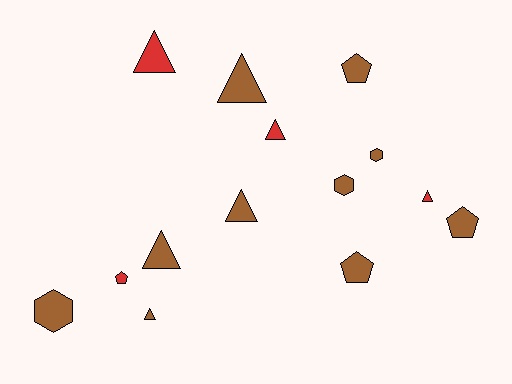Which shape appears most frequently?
Triangle, with 7 objects.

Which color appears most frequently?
Brown, with 10 objects.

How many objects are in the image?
There are 14 objects.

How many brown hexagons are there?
There are 3 brown hexagons.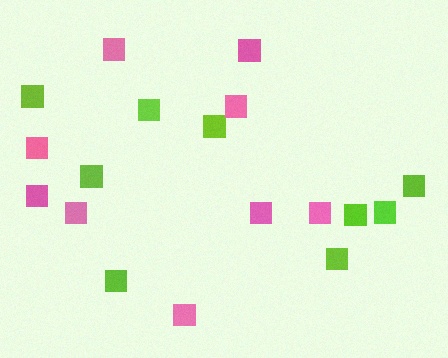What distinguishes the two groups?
There are 2 groups: one group of lime squares (9) and one group of pink squares (9).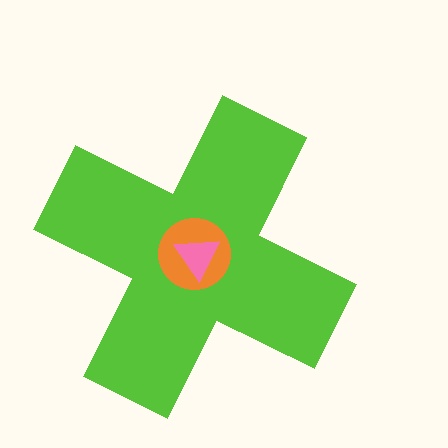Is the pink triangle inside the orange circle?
Yes.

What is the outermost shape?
The lime cross.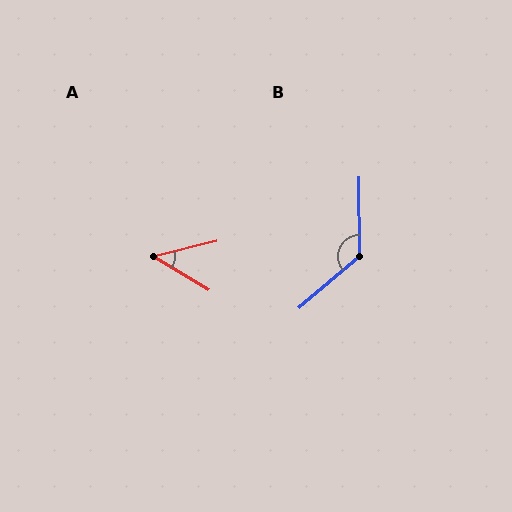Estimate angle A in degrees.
Approximately 45 degrees.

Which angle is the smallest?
A, at approximately 45 degrees.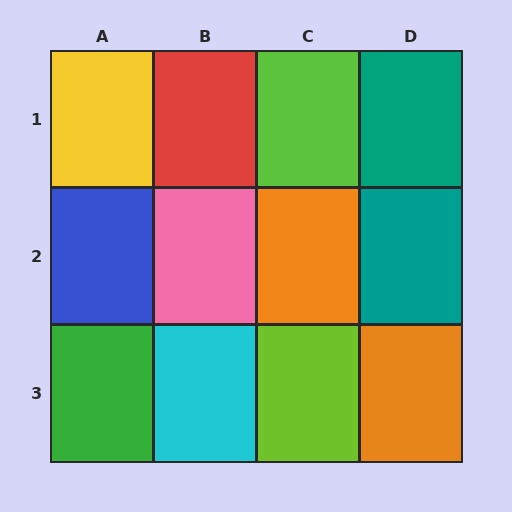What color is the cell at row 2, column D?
Teal.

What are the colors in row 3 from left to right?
Green, cyan, lime, orange.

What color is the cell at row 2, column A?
Blue.